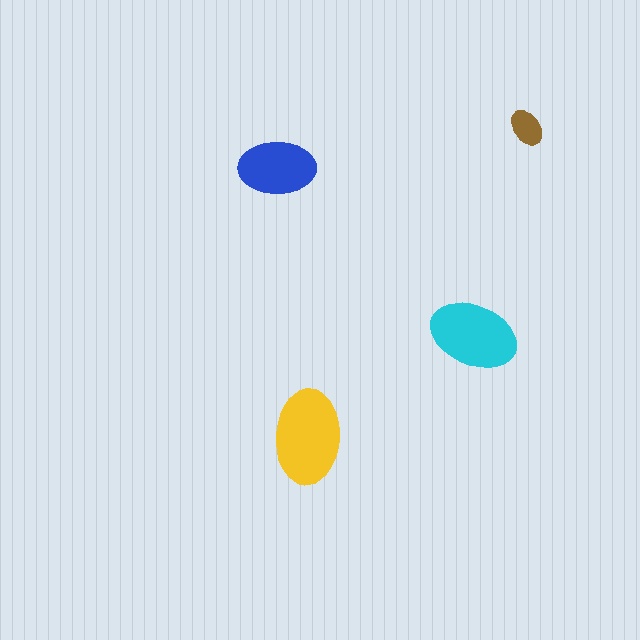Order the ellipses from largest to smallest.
the yellow one, the cyan one, the blue one, the brown one.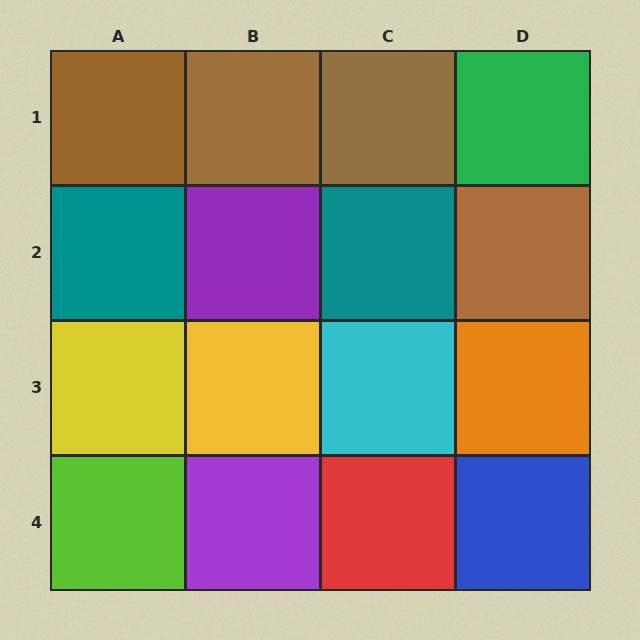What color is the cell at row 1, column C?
Brown.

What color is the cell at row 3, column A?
Yellow.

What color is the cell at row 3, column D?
Orange.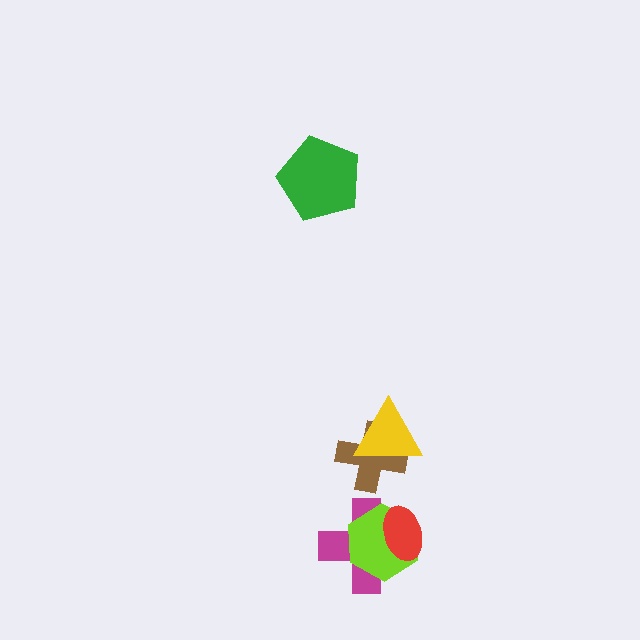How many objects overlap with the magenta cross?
2 objects overlap with the magenta cross.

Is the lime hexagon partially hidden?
Yes, it is partially covered by another shape.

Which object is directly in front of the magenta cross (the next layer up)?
The lime hexagon is directly in front of the magenta cross.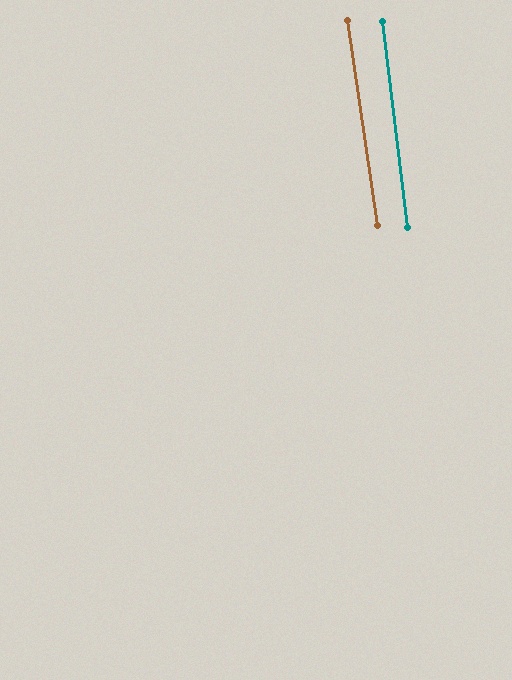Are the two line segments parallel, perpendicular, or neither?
Parallel — their directions differ by only 1.2°.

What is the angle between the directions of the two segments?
Approximately 1 degree.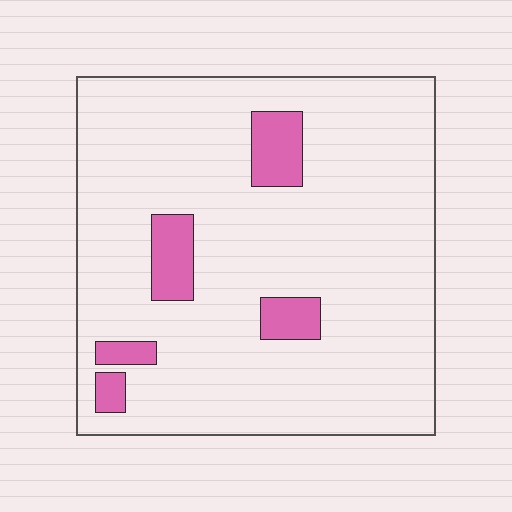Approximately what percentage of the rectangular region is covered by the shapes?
Approximately 10%.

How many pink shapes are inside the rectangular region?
5.